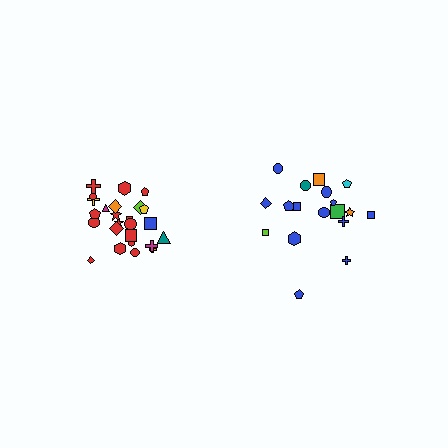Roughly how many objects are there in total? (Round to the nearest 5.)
Roughly 45 objects in total.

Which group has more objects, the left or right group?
The left group.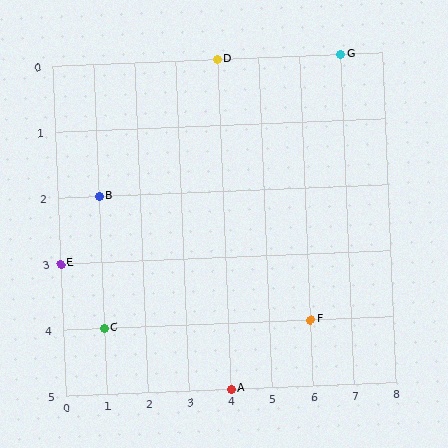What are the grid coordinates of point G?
Point G is at grid coordinates (7, 0).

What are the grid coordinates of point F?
Point F is at grid coordinates (6, 4).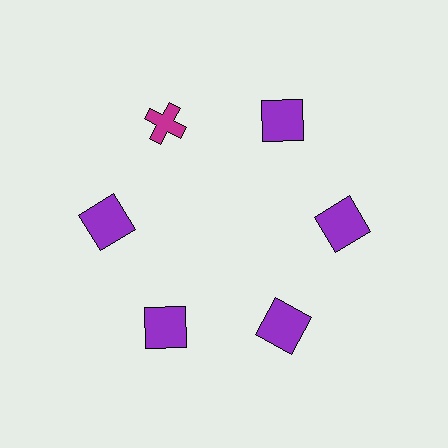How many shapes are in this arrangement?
There are 6 shapes arranged in a ring pattern.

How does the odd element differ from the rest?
It differs in both color (magenta instead of purple) and shape (cross instead of square).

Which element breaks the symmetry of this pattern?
The magenta cross at roughly the 11 o'clock position breaks the symmetry. All other shapes are purple squares.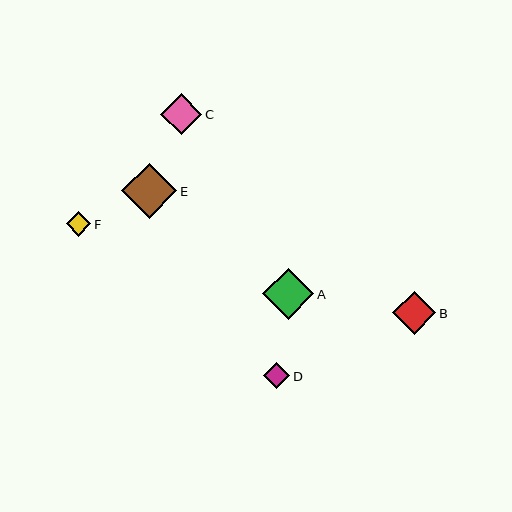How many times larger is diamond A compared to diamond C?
Diamond A is approximately 1.2 times the size of diamond C.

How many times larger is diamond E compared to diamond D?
Diamond E is approximately 2.1 times the size of diamond D.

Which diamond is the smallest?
Diamond F is the smallest with a size of approximately 25 pixels.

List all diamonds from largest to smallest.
From largest to smallest: E, A, B, C, D, F.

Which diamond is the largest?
Diamond E is the largest with a size of approximately 55 pixels.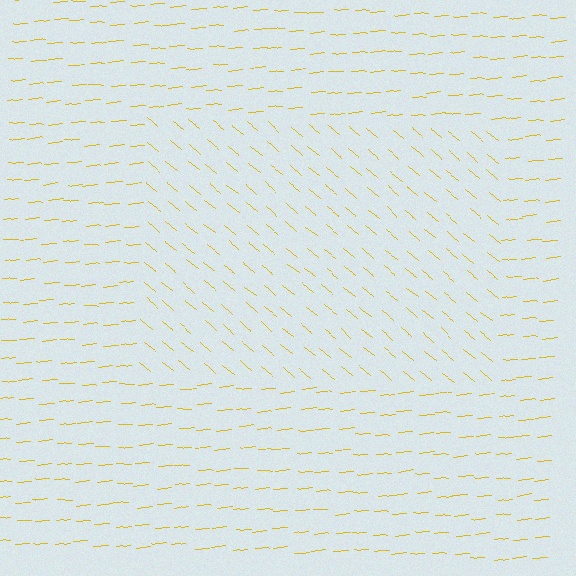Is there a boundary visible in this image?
Yes, there is a texture boundary formed by a change in line orientation.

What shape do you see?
I see a rectangle.